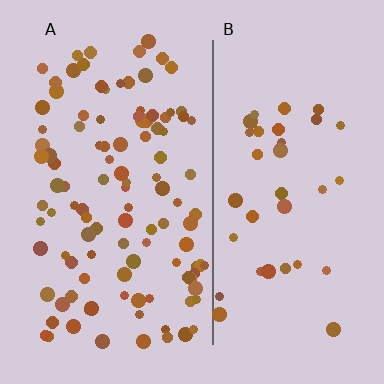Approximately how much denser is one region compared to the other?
Approximately 3.0× — region A over region B.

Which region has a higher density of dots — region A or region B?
A (the left).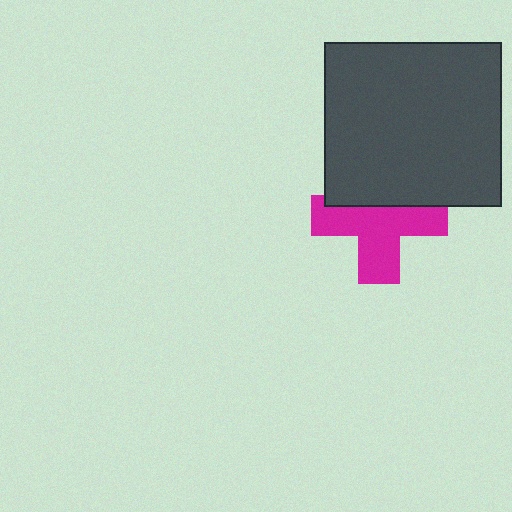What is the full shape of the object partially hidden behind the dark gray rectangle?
The partially hidden object is a magenta cross.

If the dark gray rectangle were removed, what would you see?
You would see the complete magenta cross.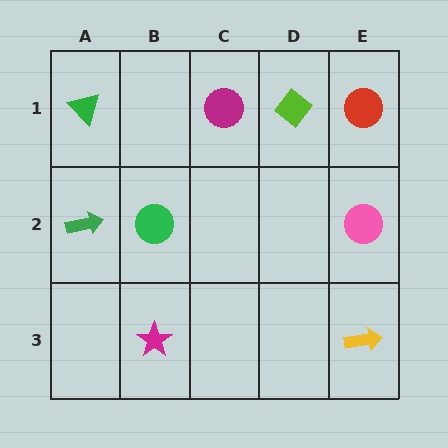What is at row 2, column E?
A pink circle.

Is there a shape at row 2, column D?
No, that cell is empty.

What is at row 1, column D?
A lime diamond.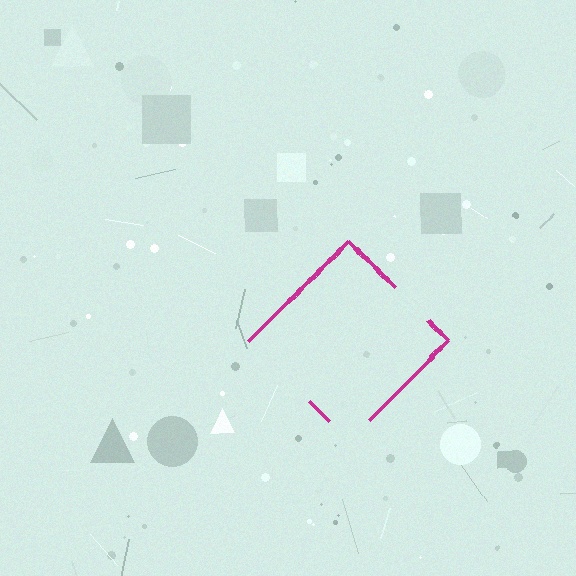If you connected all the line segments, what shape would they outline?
They would outline a diamond.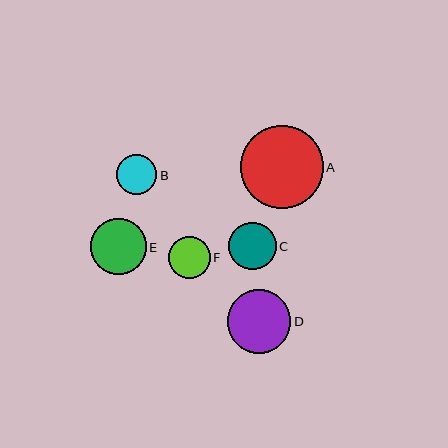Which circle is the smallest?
Circle B is the smallest with a size of approximately 40 pixels.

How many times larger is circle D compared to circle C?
Circle D is approximately 1.3 times the size of circle C.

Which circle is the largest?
Circle A is the largest with a size of approximately 83 pixels.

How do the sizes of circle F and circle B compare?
Circle F and circle B are approximately the same size.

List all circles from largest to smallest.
From largest to smallest: A, D, E, C, F, B.